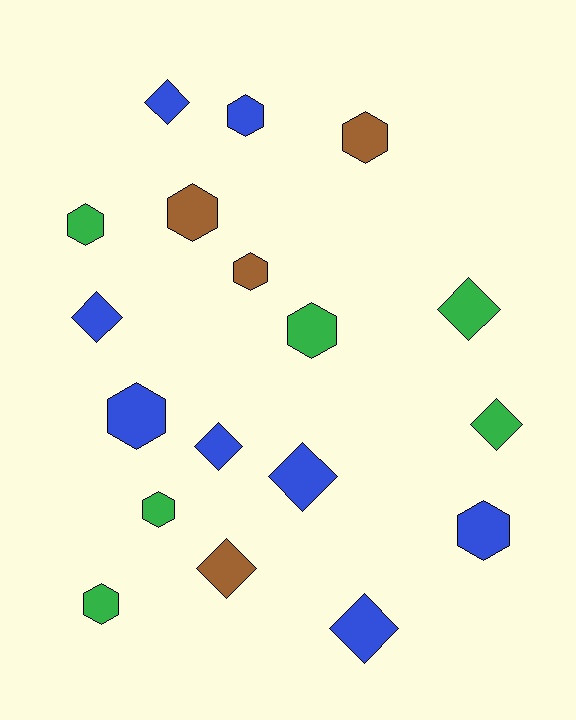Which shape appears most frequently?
Hexagon, with 10 objects.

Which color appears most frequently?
Blue, with 8 objects.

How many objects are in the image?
There are 18 objects.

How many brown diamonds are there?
There is 1 brown diamond.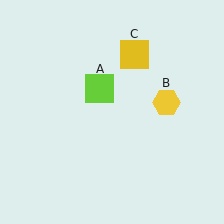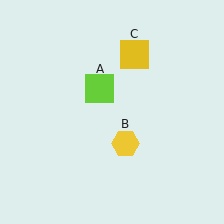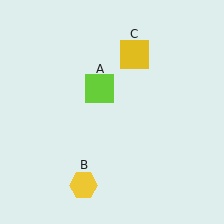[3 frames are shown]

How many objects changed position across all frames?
1 object changed position: yellow hexagon (object B).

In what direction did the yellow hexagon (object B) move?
The yellow hexagon (object B) moved down and to the left.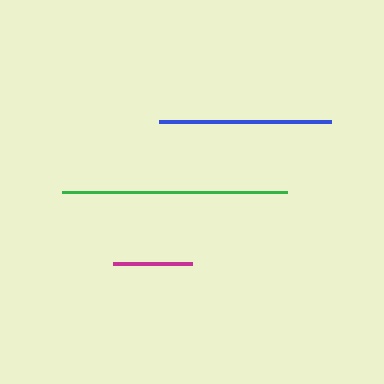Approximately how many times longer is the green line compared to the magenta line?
The green line is approximately 2.8 times the length of the magenta line.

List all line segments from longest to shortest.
From longest to shortest: green, blue, magenta.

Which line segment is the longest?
The green line is the longest at approximately 225 pixels.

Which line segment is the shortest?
The magenta line is the shortest at approximately 79 pixels.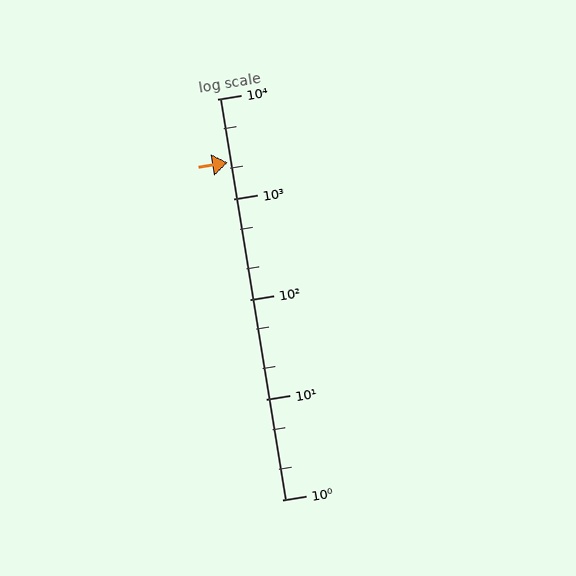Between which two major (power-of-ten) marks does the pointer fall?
The pointer is between 1000 and 10000.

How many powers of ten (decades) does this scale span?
The scale spans 4 decades, from 1 to 10000.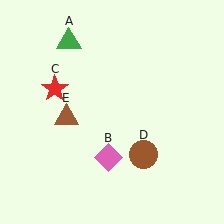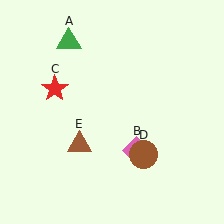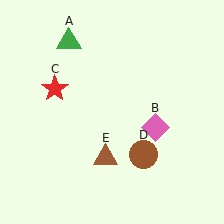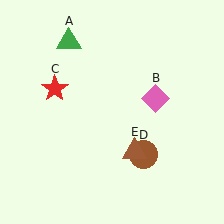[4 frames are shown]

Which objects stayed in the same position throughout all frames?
Green triangle (object A) and red star (object C) and brown circle (object D) remained stationary.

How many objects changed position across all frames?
2 objects changed position: pink diamond (object B), brown triangle (object E).